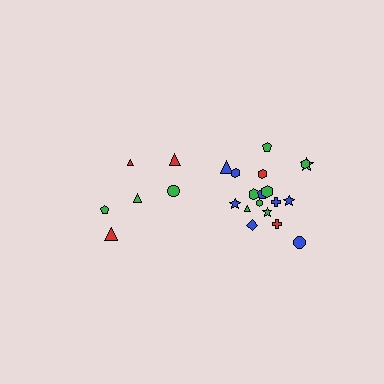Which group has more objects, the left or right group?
The right group.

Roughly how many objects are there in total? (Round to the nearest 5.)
Roughly 25 objects in total.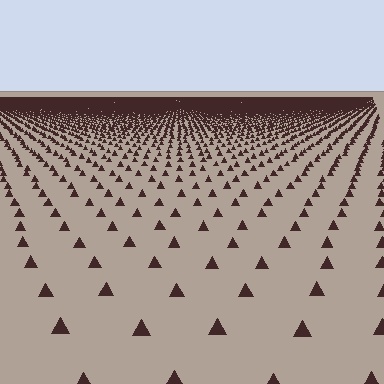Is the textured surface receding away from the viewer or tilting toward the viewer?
The surface is receding away from the viewer. Texture elements get smaller and denser toward the top.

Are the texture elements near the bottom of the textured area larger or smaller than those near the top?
Larger. Near the bottom, elements are closer to the viewer and appear at a bigger on-screen size.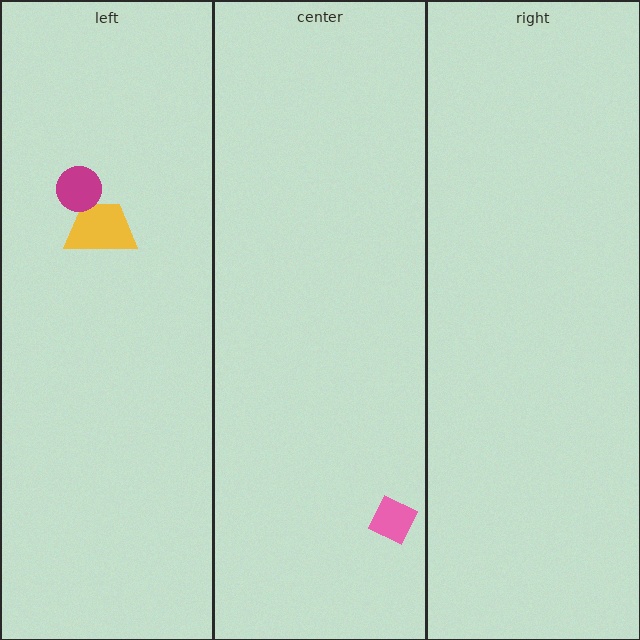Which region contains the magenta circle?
The left region.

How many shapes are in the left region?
2.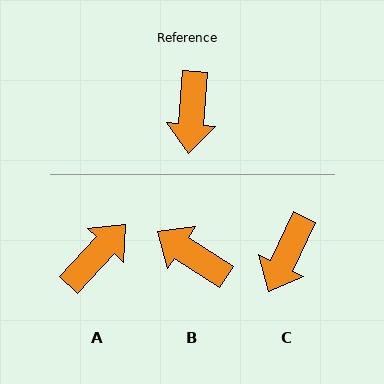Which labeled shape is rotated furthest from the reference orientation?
A, about 141 degrees away.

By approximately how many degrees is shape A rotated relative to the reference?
Approximately 141 degrees counter-clockwise.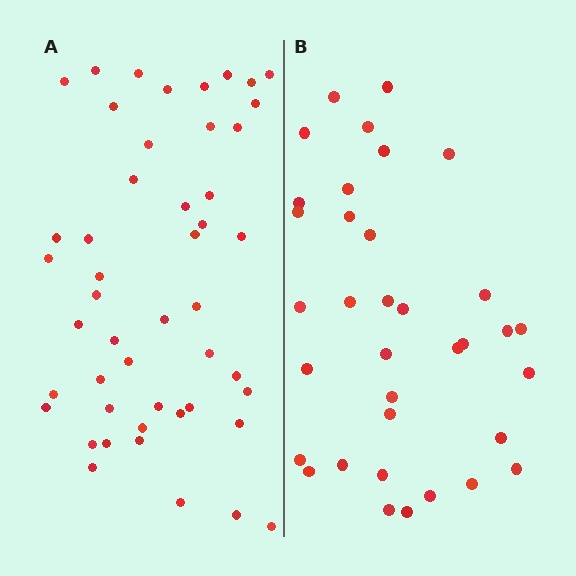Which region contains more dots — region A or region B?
Region A (the left region) has more dots.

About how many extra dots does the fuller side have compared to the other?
Region A has approximately 15 more dots than region B.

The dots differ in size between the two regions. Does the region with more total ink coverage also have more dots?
No. Region B has more total ink coverage because its dots are larger, but region A actually contains more individual dots. Total area can be misleading — the number of items is what matters here.